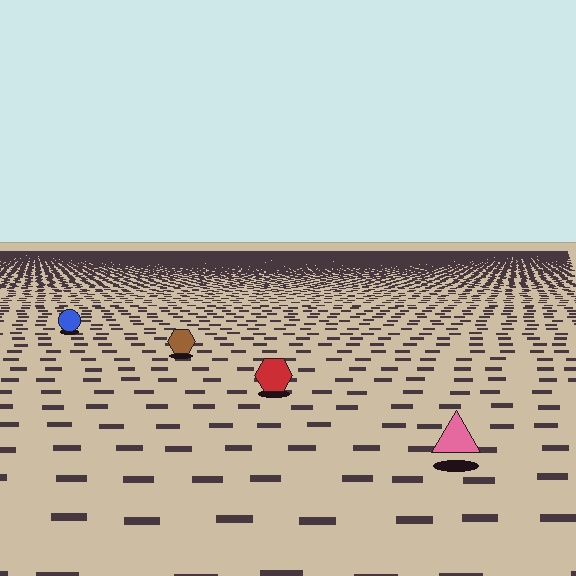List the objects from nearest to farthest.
From nearest to farthest: the pink triangle, the red hexagon, the brown hexagon, the blue circle.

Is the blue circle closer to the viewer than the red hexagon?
No. The red hexagon is closer — you can tell from the texture gradient: the ground texture is coarser near it.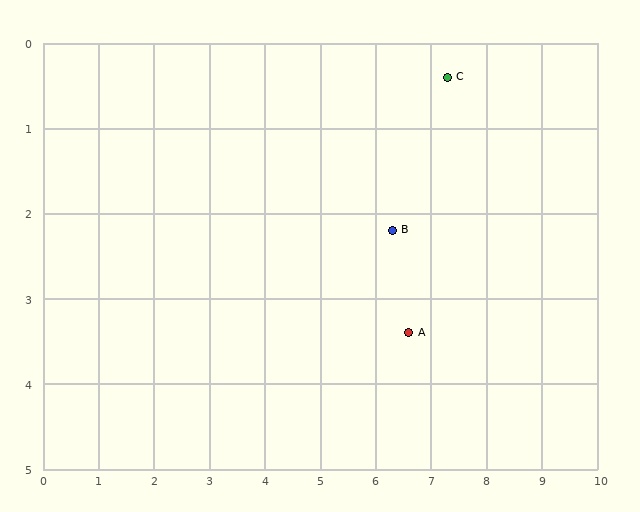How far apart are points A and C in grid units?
Points A and C are about 3.1 grid units apart.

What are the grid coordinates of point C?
Point C is at approximately (7.3, 0.4).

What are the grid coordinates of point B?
Point B is at approximately (6.3, 2.2).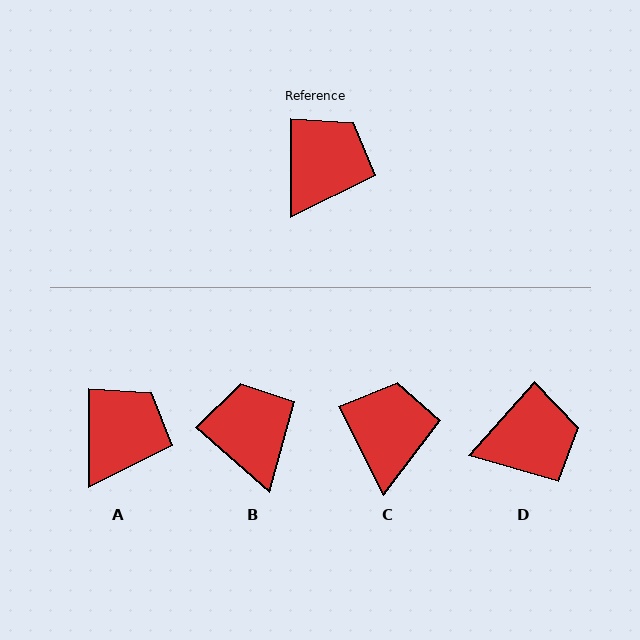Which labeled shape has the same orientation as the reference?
A.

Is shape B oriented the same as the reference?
No, it is off by about 49 degrees.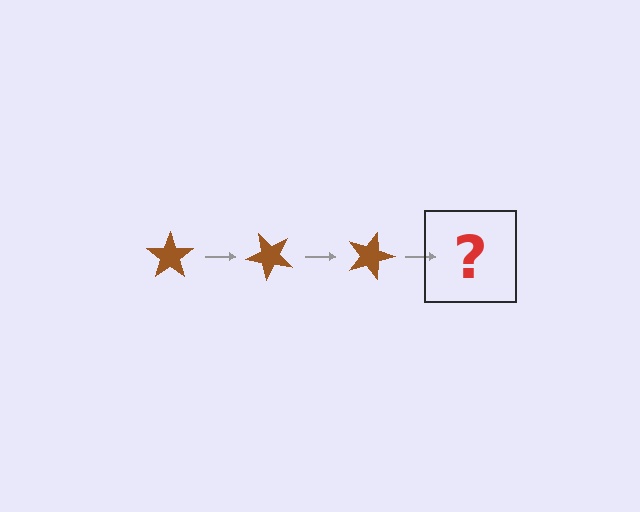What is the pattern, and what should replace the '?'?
The pattern is that the star rotates 45 degrees each step. The '?' should be a brown star rotated 135 degrees.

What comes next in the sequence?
The next element should be a brown star rotated 135 degrees.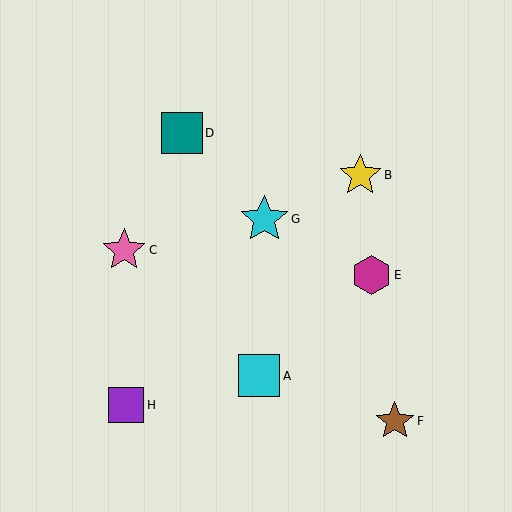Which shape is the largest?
The cyan star (labeled G) is the largest.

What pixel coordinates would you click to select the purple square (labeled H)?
Click at (126, 405) to select the purple square H.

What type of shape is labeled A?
Shape A is a cyan square.